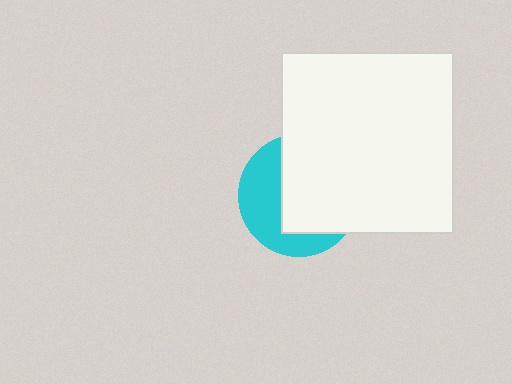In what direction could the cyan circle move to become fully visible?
The cyan circle could move left. That would shift it out from behind the white rectangle entirely.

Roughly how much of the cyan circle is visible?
A small part of it is visible (roughly 42%).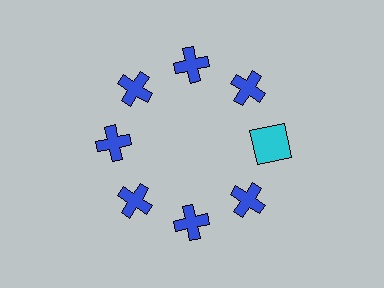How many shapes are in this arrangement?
There are 8 shapes arranged in a ring pattern.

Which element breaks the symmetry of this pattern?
The cyan square at roughly the 3 o'clock position breaks the symmetry. All other shapes are blue crosses.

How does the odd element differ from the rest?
It differs in both color (cyan instead of blue) and shape (square instead of cross).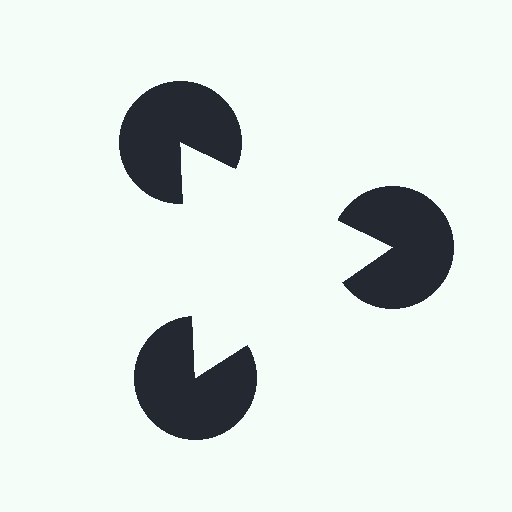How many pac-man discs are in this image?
There are 3 — one at each vertex of the illusory triangle.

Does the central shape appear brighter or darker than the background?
It typically appears slightly brighter than the background, even though no actual brightness change is drawn.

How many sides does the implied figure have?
3 sides.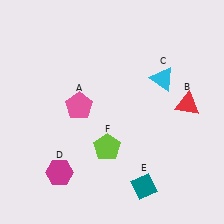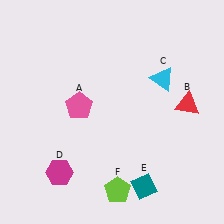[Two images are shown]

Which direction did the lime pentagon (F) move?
The lime pentagon (F) moved down.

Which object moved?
The lime pentagon (F) moved down.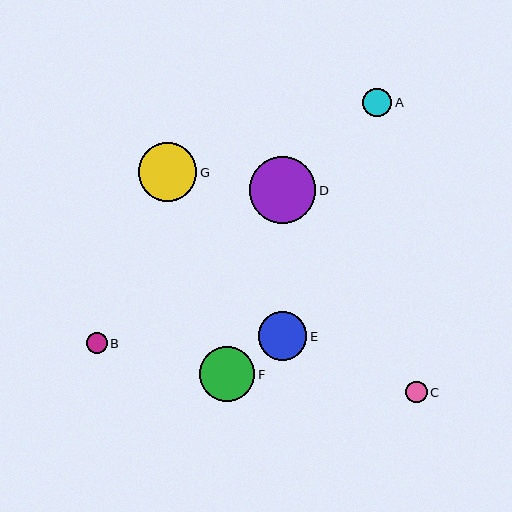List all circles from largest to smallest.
From largest to smallest: D, G, F, E, A, C, B.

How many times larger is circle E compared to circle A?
Circle E is approximately 1.7 times the size of circle A.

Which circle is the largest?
Circle D is the largest with a size of approximately 66 pixels.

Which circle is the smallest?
Circle B is the smallest with a size of approximately 21 pixels.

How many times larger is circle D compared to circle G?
Circle D is approximately 1.1 times the size of circle G.